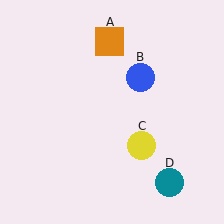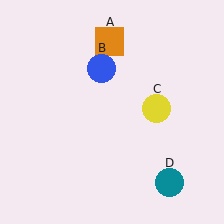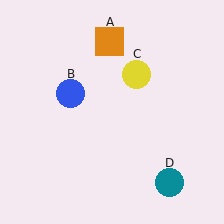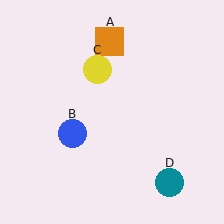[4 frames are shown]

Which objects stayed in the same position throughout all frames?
Orange square (object A) and teal circle (object D) remained stationary.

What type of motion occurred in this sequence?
The blue circle (object B), yellow circle (object C) rotated counterclockwise around the center of the scene.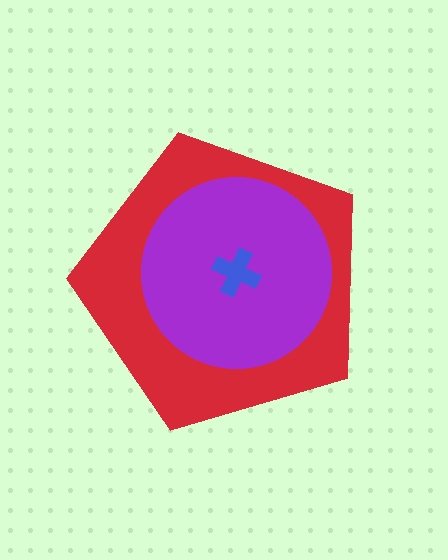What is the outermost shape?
The red pentagon.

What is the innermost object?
The blue cross.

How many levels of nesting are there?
3.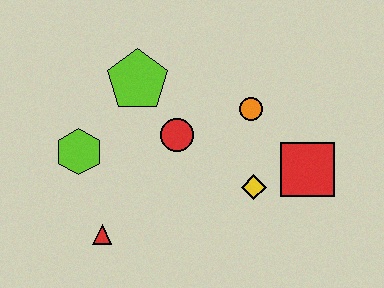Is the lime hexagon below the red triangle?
No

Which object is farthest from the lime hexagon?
The red square is farthest from the lime hexagon.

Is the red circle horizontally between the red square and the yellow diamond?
No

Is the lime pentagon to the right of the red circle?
No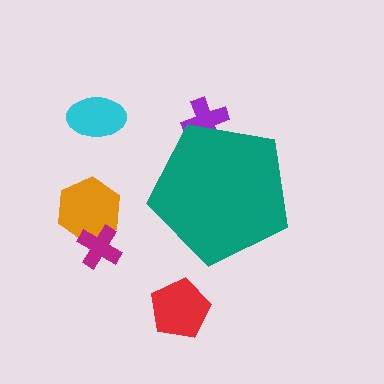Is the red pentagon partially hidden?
No, the red pentagon is fully visible.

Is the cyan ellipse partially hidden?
No, the cyan ellipse is fully visible.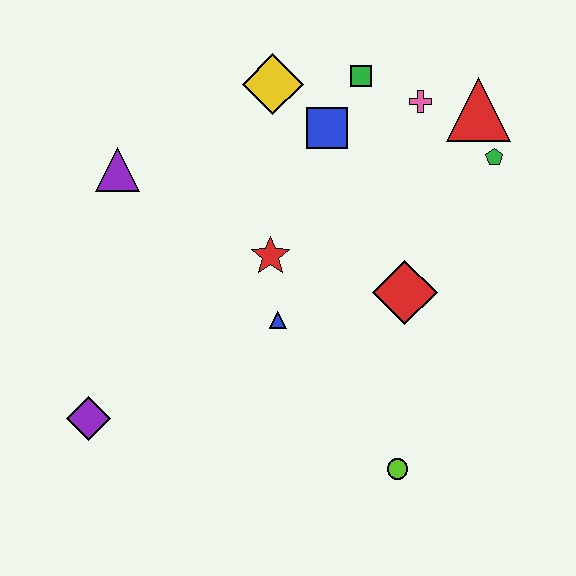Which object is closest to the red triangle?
The green pentagon is closest to the red triangle.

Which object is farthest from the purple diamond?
The red triangle is farthest from the purple diamond.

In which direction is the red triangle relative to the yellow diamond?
The red triangle is to the right of the yellow diamond.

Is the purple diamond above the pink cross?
No